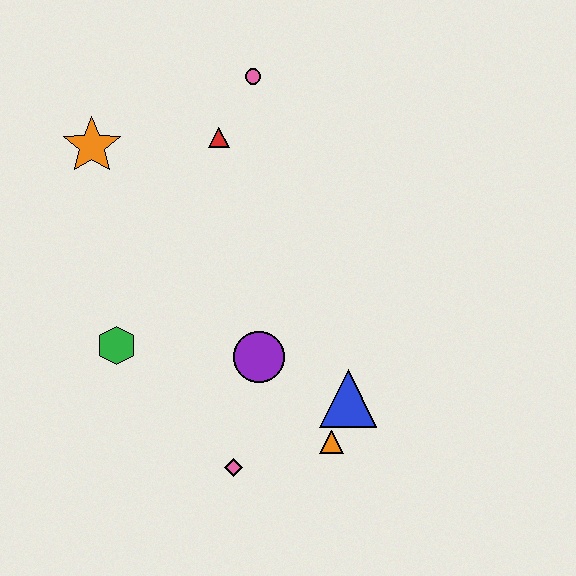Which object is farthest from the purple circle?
The pink circle is farthest from the purple circle.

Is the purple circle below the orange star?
Yes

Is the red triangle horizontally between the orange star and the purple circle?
Yes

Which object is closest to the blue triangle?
The orange triangle is closest to the blue triangle.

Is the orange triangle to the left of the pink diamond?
No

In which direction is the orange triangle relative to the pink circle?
The orange triangle is below the pink circle.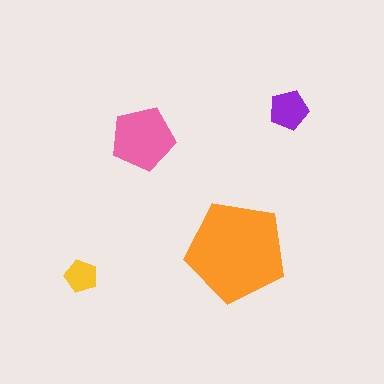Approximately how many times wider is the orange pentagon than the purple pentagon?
About 2.5 times wider.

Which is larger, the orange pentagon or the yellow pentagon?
The orange one.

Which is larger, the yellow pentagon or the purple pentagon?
The purple one.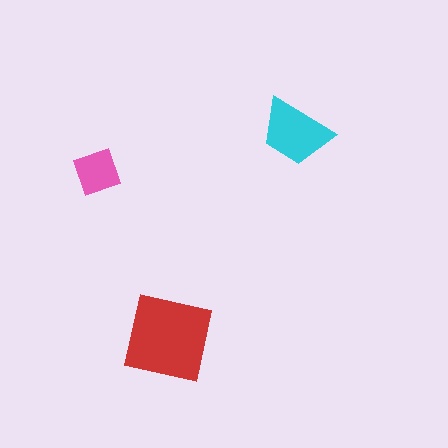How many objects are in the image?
There are 3 objects in the image.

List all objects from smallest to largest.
The pink diamond, the cyan trapezoid, the red square.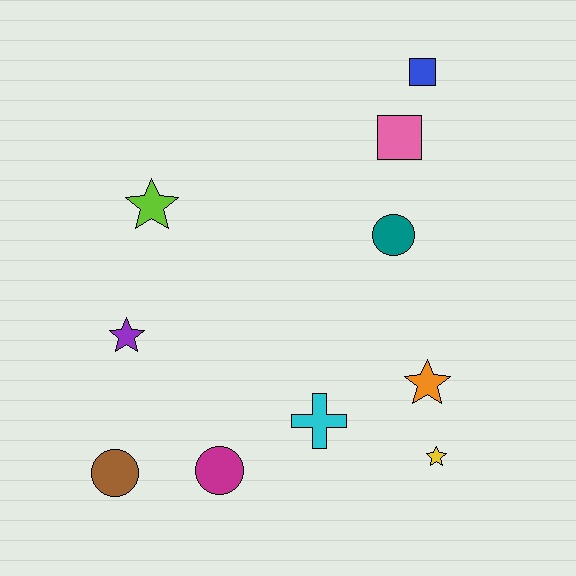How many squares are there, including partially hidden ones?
There are 2 squares.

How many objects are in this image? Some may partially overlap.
There are 10 objects.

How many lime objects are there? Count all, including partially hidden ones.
There is 1 lime object.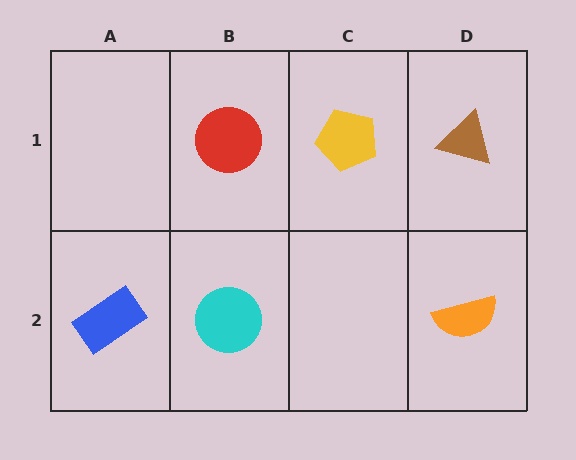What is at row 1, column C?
A yellow pentagon.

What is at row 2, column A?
A blue rectangle.